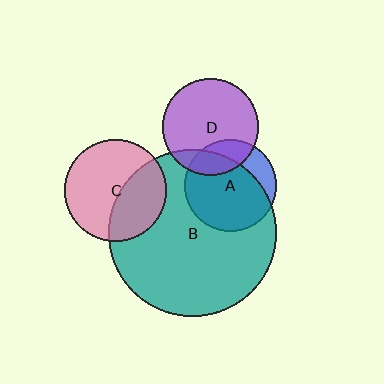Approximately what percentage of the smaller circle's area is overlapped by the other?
Approximately 75%.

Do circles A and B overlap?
Yes.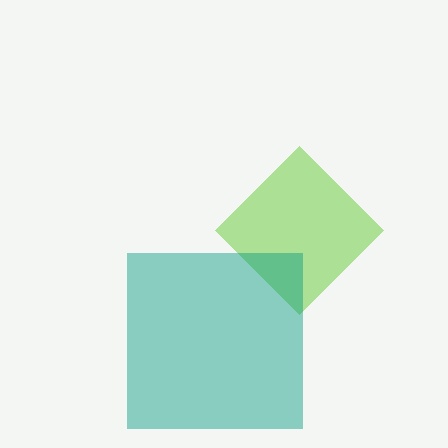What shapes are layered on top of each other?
The layered shapes are: a lime diamond, a teal square.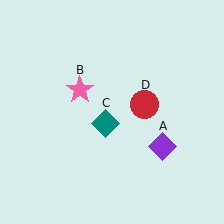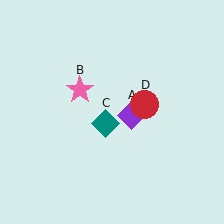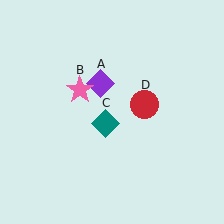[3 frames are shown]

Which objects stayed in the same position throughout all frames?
Pink star (object B) and teal diamond (object C) and red circle (object D) remained stationary.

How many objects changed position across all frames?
1 object changed position: purple diamond (object A).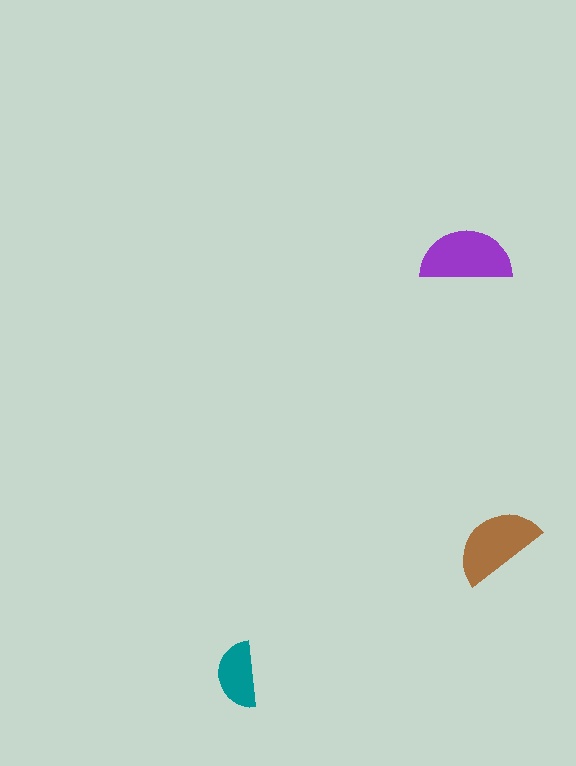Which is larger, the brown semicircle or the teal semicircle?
The brown one.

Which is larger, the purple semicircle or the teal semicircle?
The purple one.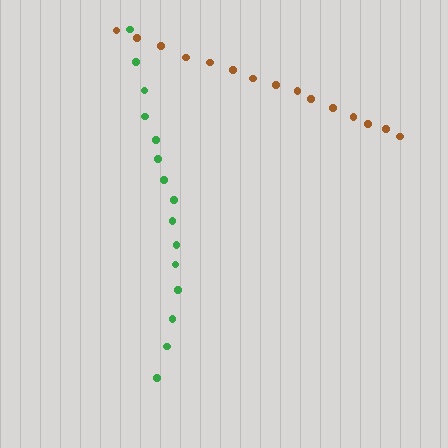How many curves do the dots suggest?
There are 2 distinct paths.